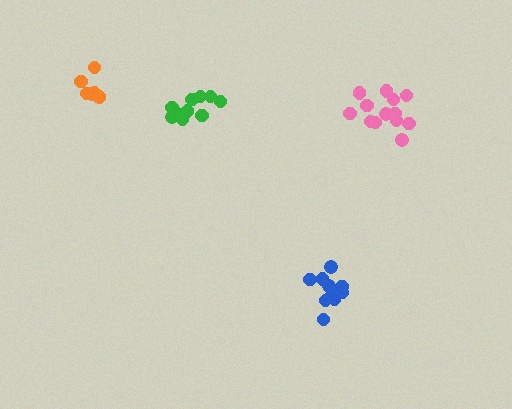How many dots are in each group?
Group 1: 7 dots, Group 2: 11 dots, Group 3: 10 dots, Group 4: 13 dots (41 total).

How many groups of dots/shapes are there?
There are 4 groups.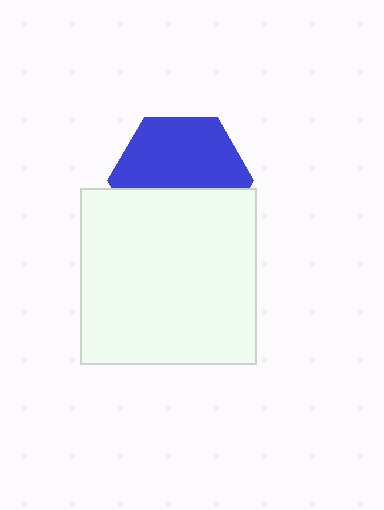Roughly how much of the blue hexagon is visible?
About half of it is visible (roughly 57%).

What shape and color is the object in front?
The object in front is a white square.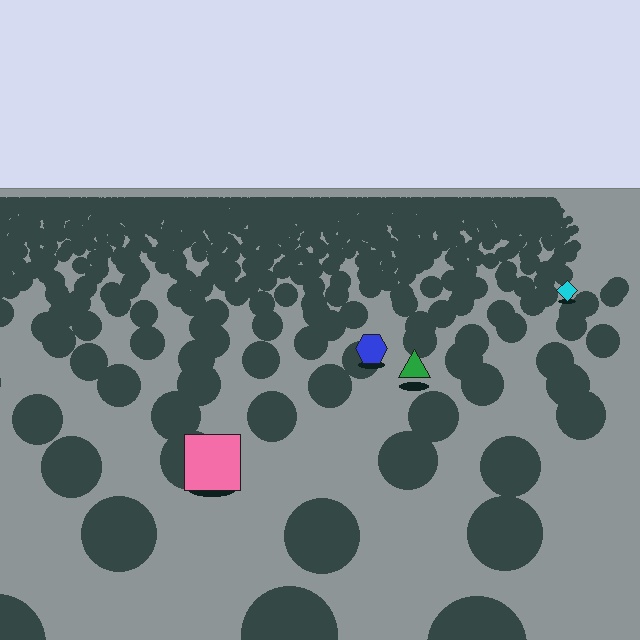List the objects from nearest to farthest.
From nearest to farthest: the pink square, the green triangle, the blue hexagon, the cyan diamond.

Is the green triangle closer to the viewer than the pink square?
No. The pink square is closer — you can tell from the texture gradient: the ground texture is coarser near it.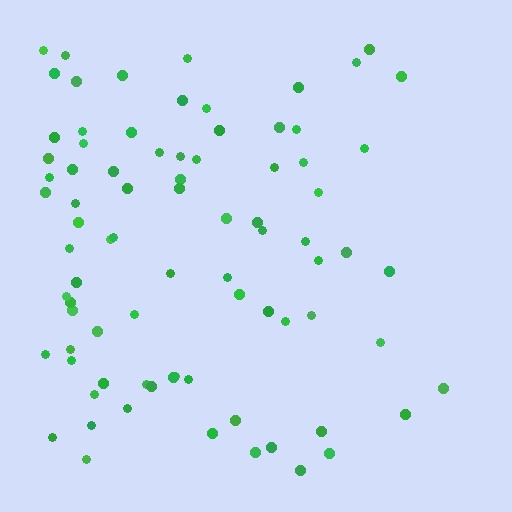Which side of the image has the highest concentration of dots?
The left.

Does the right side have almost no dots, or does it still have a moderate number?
Still a moderate number, just noticeably fewer than the left.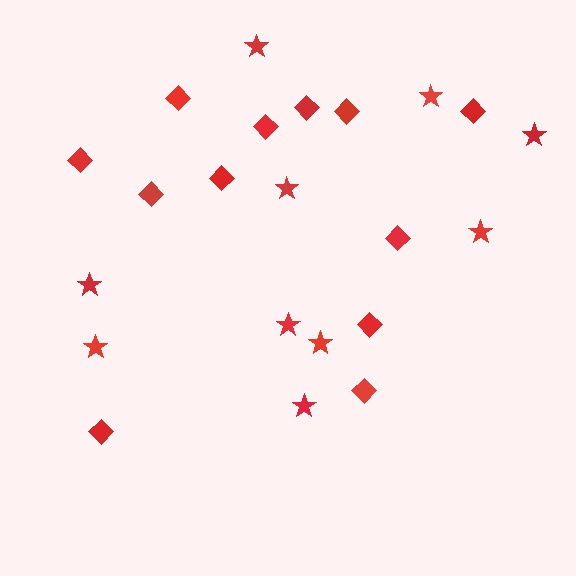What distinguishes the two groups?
There are 2 groups: one group of diamonds (12) and one group of stars (10).